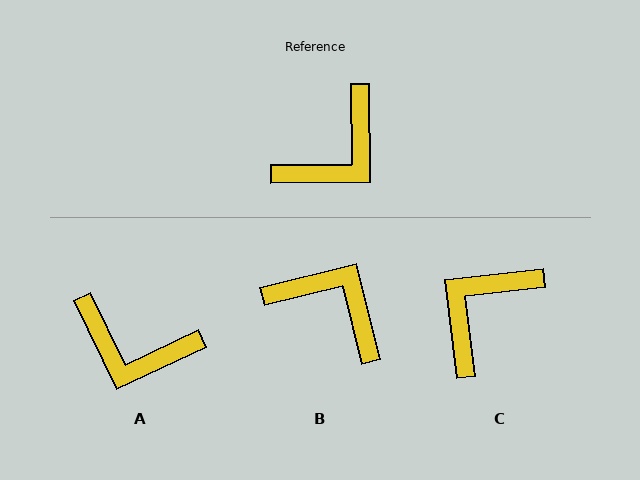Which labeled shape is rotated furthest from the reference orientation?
C, about 174 degrees away.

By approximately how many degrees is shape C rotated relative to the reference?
Approximately 174 degrees clockwise.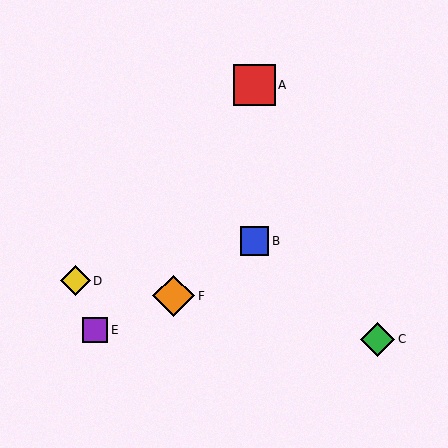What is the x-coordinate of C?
Object C is at x≈378.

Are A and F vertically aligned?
No, A is at x≈254 and F is at x≈174.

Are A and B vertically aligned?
Yes, both are at x≈254.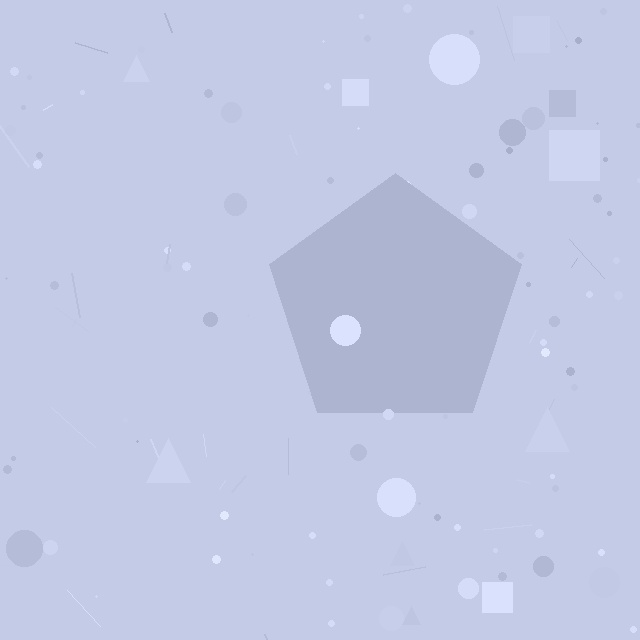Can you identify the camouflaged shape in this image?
The camouflaged shape is a pentagon.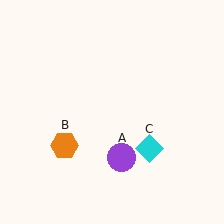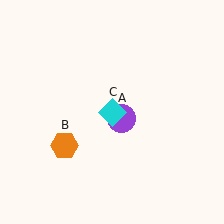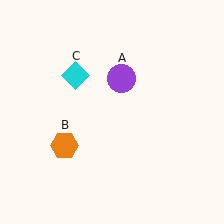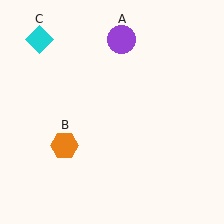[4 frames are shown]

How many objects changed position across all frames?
2 objects changed position: purple circle (object A), cyan diamond (object C).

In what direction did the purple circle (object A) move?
The purple circle (object A) moved up.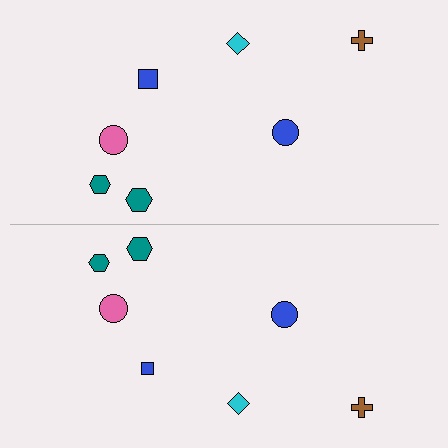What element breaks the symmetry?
The blue square on the bottom side has a different size than its mirror counterpart.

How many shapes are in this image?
There are 14 shapes in this image.